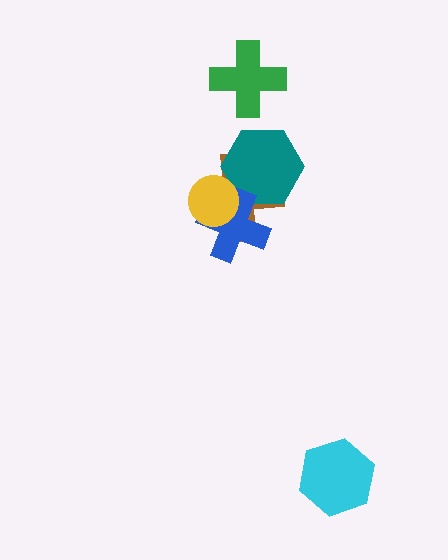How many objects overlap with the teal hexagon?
3 objects overlap with the teal hexagon.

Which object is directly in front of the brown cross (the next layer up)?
The teal hexagon is directly in front of the brown cross.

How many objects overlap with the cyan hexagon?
0 objects overlap with the cyan hexagon.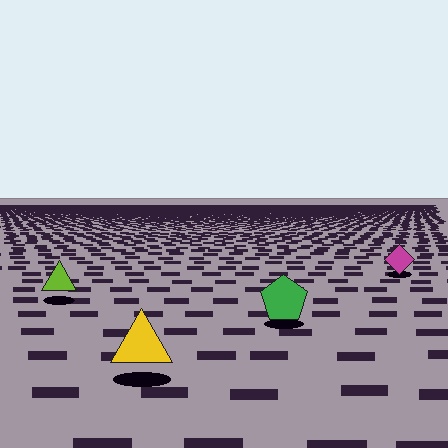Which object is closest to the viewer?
The yellow triangle is closest. The texture marks near it are larger and more spread out.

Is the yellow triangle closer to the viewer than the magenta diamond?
Yes. The yellow triangle is closer — you can tell from the texture gradient: the ground texture is coarser near it.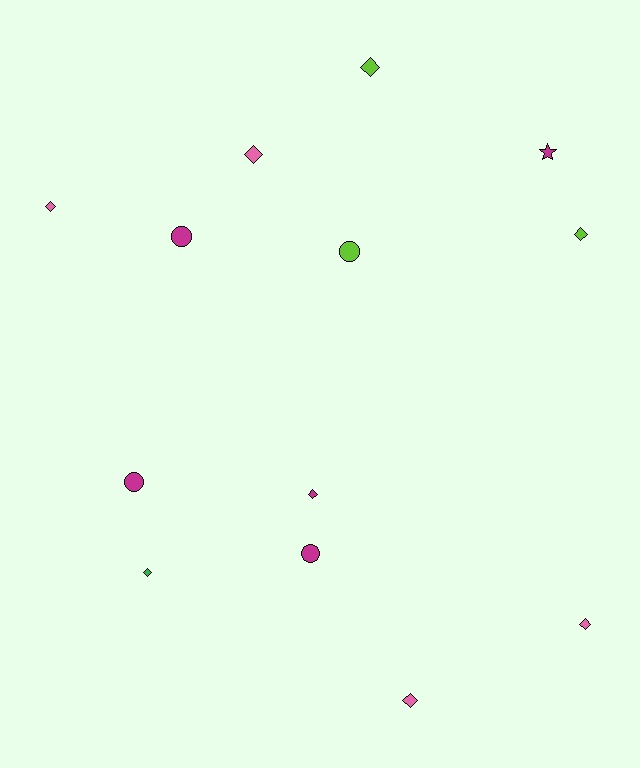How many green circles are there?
There are no green circles.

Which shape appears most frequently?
Diamond, with 8 objects.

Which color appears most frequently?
Magenta, with 5 objects.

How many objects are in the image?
There are 13 objects.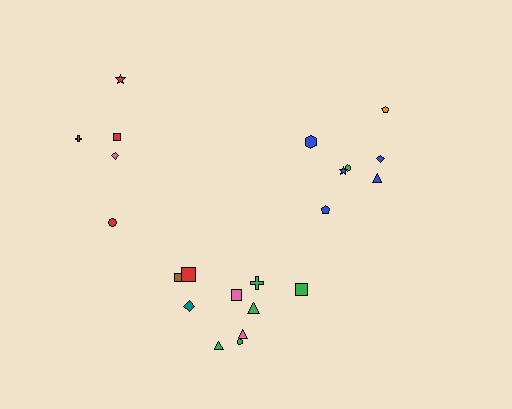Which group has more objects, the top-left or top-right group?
The top-right group.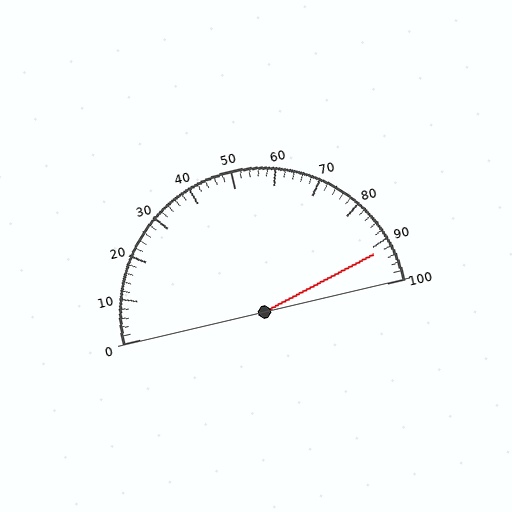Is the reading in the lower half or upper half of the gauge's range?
The reading is in the upper half of the range (0 to 100).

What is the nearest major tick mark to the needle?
The nearest major tick mark is 90.